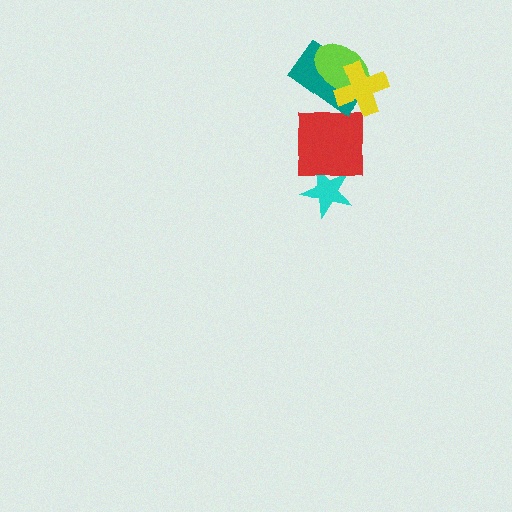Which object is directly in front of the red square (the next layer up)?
The teal rectangle is directly in front of the red square.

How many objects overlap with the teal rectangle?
3 objects overlap with the teal rectangle.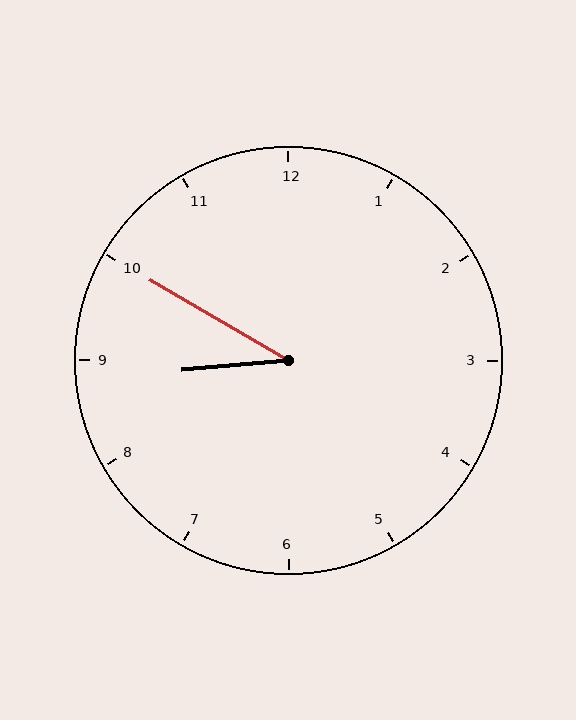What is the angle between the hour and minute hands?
Approximately 35 degrees.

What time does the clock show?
8:50.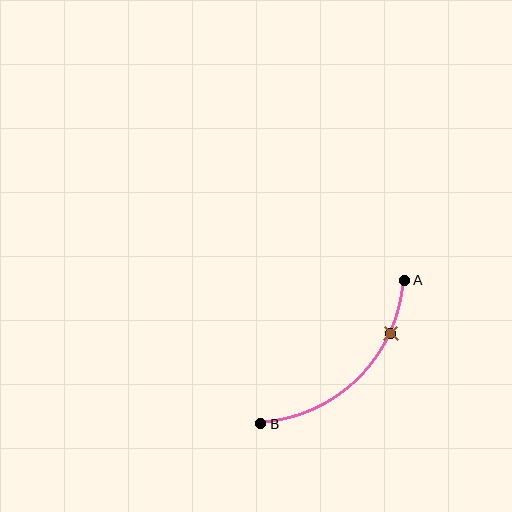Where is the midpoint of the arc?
The arc midpoint is the point on the curve farthest from the straight line joining A and B. It sits below and to the right of that line.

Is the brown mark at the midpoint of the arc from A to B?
No. The brown mark lies on the arc but is closer to endpoint A. The arc midpoint would be at the point on the curve equidistant along the arc from both A and B.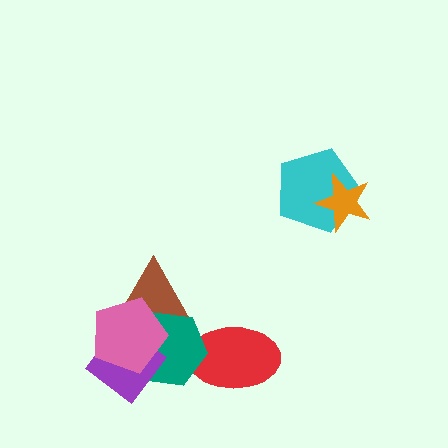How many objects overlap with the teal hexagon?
4 objects overlap with the teal hexagon.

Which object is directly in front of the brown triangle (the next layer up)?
The teal hexagon is directly in front of the brown triangle.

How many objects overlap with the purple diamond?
3 objects overlap with the purple diamond.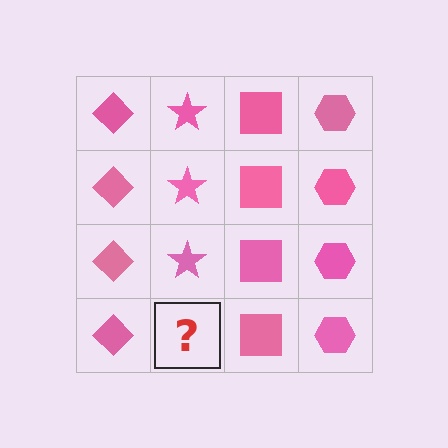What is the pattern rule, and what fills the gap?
The rule is that each column has a consistent shape. The gap should be filled with a pink star.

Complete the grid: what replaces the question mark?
The question mark should be replaced with a pink star.